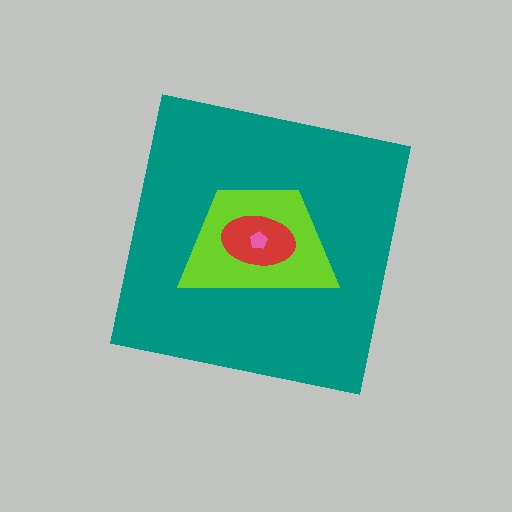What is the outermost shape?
The teal square.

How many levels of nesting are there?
4.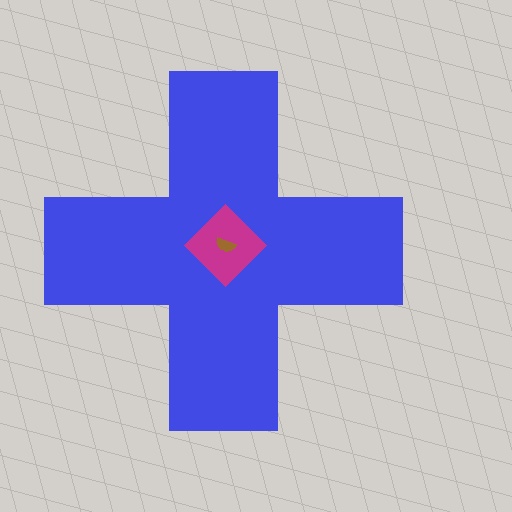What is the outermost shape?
The blue cross.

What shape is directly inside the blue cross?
The magenta diamond.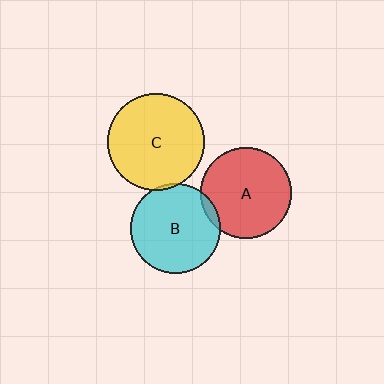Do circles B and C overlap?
Yes.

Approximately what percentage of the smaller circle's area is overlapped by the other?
Approximately 5%.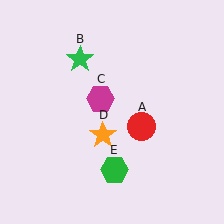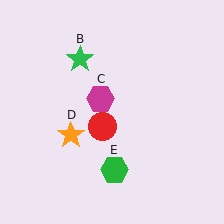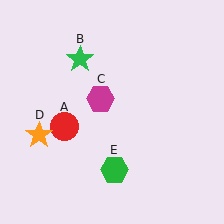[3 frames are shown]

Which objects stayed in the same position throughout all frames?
Green star (object B) and magenta hexagon (object C) and green hexagon (object E) remained stationary.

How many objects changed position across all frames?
2 objects changed position: red circle (object A), orange star (object D).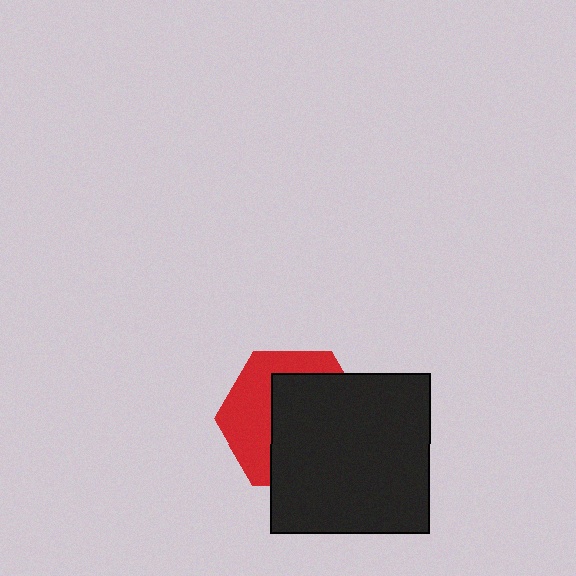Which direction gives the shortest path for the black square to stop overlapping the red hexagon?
Moving toward the lower-right gives the shortest separation.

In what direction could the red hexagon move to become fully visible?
The red hexagon could move toward the upper-left. That would shift it out from behind the black square entirely.